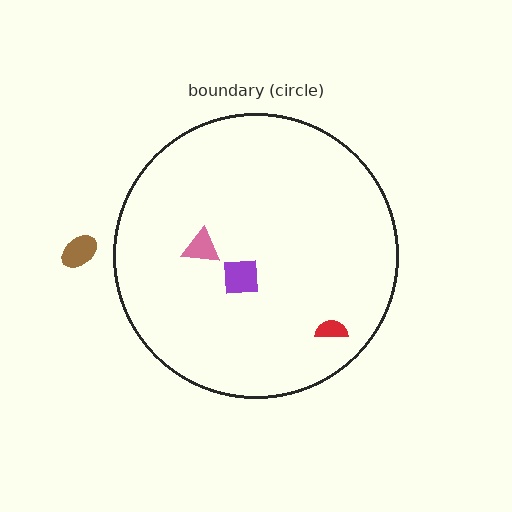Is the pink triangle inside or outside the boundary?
Inside.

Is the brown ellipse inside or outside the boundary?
Outside.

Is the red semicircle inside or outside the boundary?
Inside.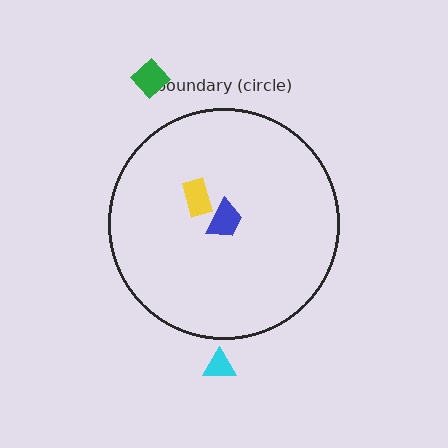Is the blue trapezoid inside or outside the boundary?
Inside.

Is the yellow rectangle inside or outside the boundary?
Inside.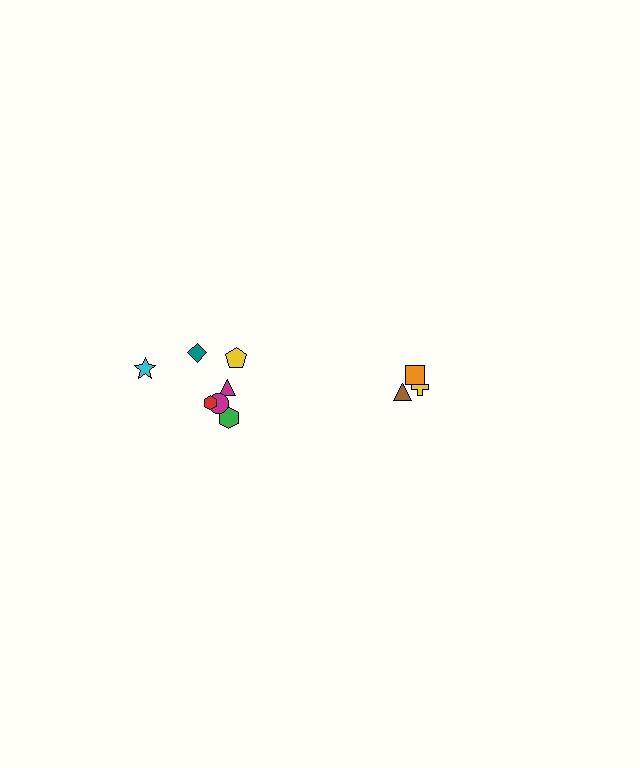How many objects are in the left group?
There are 7 objects.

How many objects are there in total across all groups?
There are 10 objects.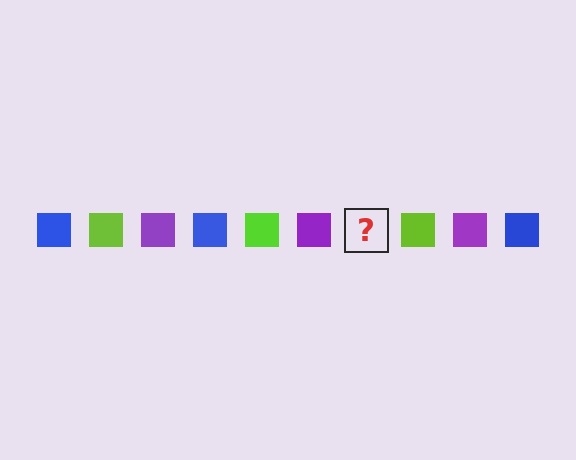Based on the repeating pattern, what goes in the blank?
The blank should be a blue square.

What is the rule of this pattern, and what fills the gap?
The rule is that the pattern cycles through blue, lime, purple squares. The gap should be filled with a blue square.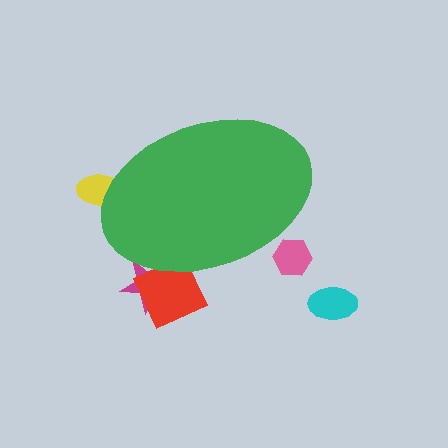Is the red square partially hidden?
Yes, the red square is partially hidden behind the green ellipse.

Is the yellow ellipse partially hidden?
Yes, the yellow ellipse is partially hidden behind the green ellipse.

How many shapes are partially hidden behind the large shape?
4 shapes are partially hidden.